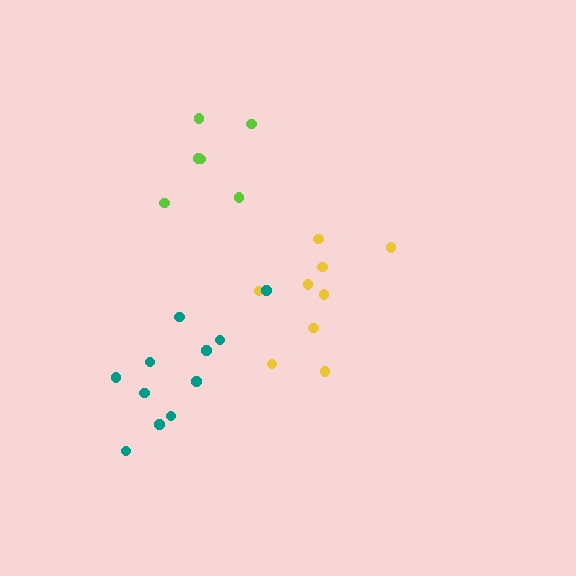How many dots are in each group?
Group 1: 9 dots, Group 2: 6 dots, Group 3: 11 dots (26 total).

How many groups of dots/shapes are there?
There are 3 groups.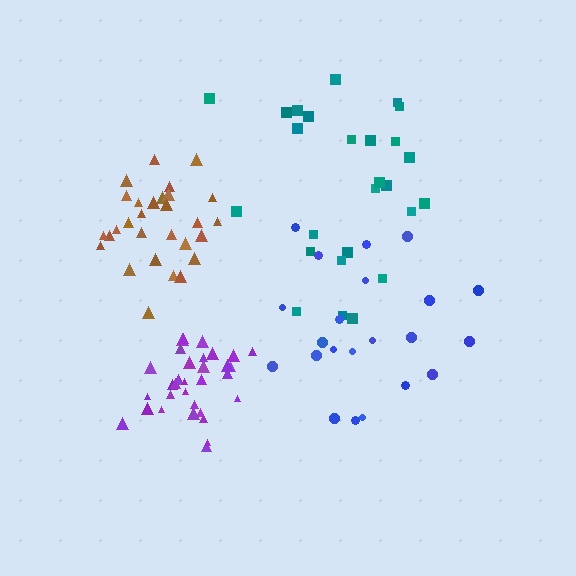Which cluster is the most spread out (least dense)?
Teal.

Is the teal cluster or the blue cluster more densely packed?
Blue.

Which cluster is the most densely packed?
Purple.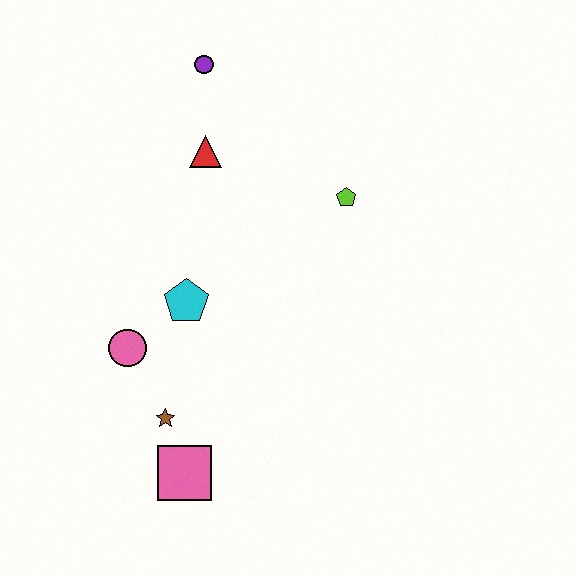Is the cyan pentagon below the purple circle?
Yes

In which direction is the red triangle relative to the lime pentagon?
The red triangle is to the left of the lime pentagon.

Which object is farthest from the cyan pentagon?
The purple circle is farthest from the cyan pentagon.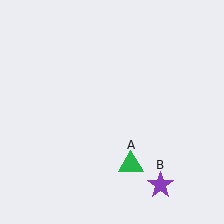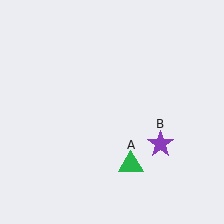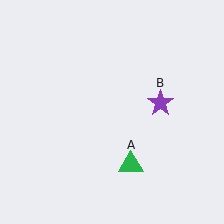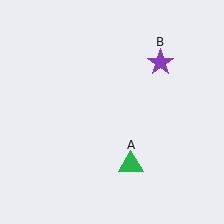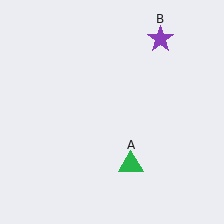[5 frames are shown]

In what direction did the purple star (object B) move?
The purple star (object B) moved up.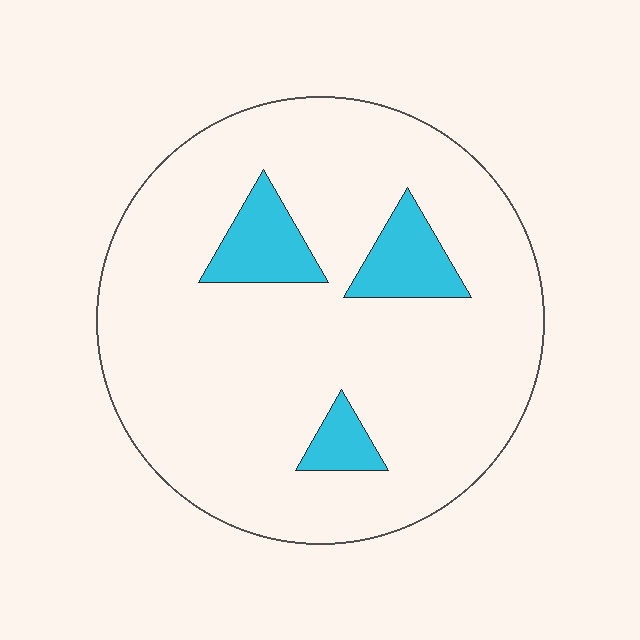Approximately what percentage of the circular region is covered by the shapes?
Approximately 10%.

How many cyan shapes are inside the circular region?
3.